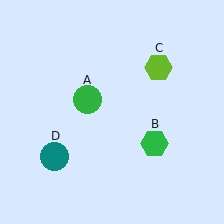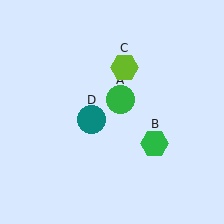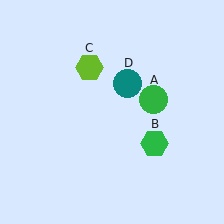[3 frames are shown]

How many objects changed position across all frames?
3 objects changed position: green circle (object A), lime hexagon (object C), teal circle (object D).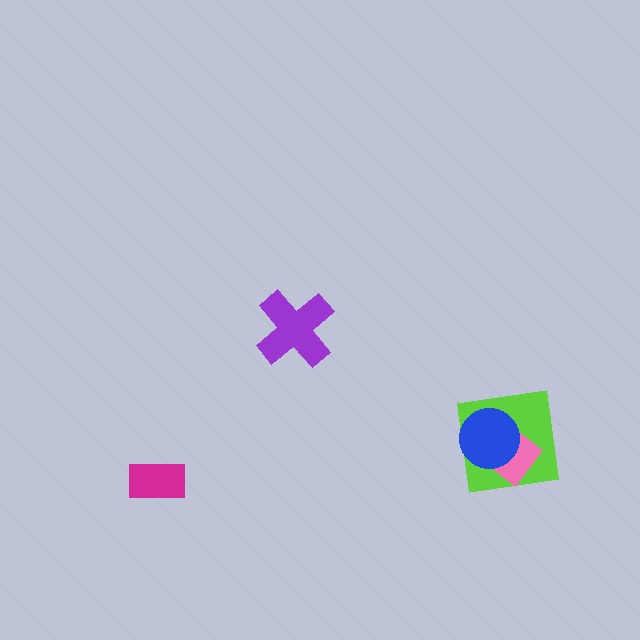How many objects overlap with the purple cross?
0 objects overlap with the purple cross.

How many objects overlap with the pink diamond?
2 objects overlap with the pink diamond.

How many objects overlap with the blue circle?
2 objects overlap with the blue circle.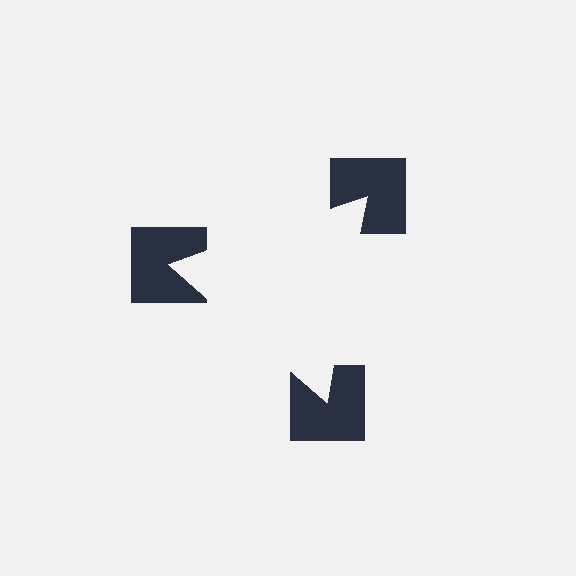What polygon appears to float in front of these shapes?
An illusory triangle — its edges are inferred from the aligned wedge cuts in the notched squares, not physically drawn.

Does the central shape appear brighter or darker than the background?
It typically appears slightly brighter than the background, even though no actual brightness change is drawn.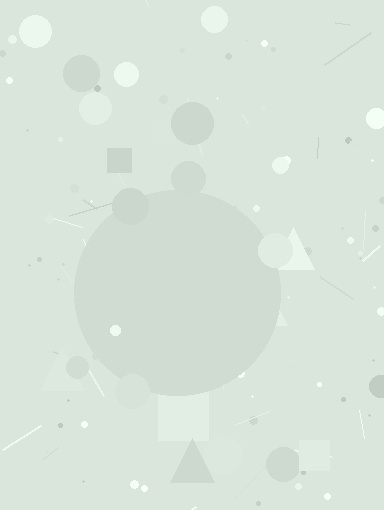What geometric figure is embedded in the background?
A circle is embedded in the background.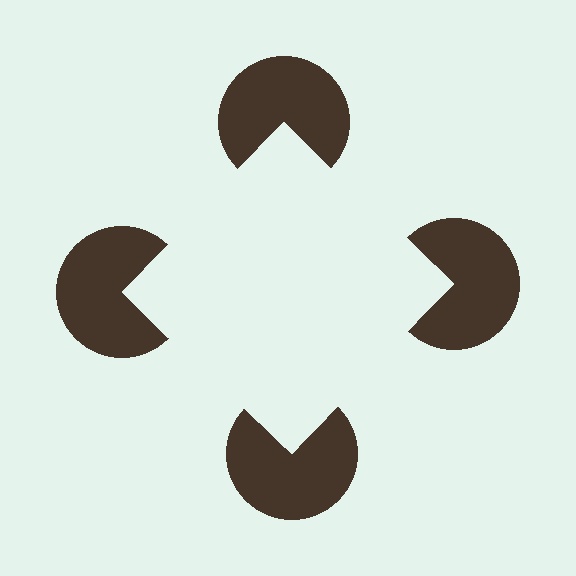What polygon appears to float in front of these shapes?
An illusory square — its edges are inferred from the aligned wedge cuts in the pac-man discs, not physically drawn.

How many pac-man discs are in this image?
There are 4 — one at each vertex of the illusory square.